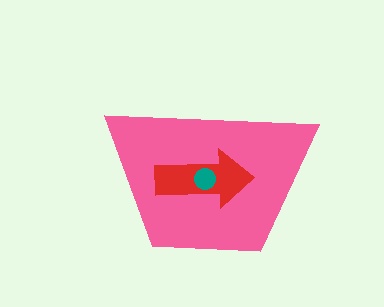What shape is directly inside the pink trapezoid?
The red arrow.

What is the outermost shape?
The pink trapezoid.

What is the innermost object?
The teal circle.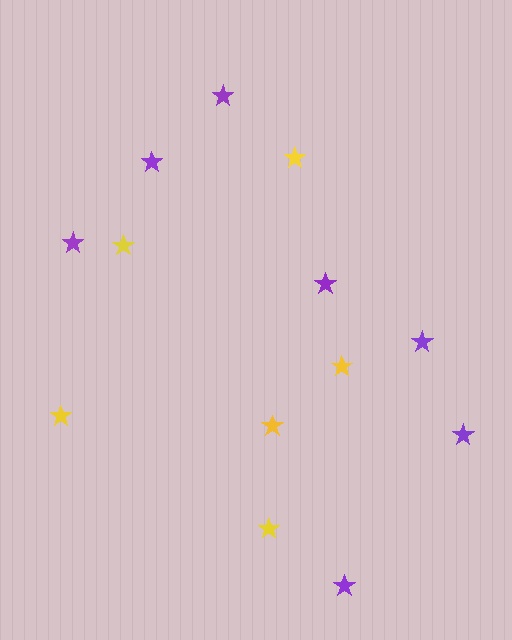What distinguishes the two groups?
There are 2 groups: one group of purple stars (7) and one group of yellow stars (6).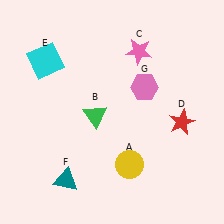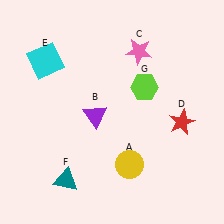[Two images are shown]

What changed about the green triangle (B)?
In Image 1, B is green. In Image 2, it changed to purple.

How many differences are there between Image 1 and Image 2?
There are 2 differences between the two images.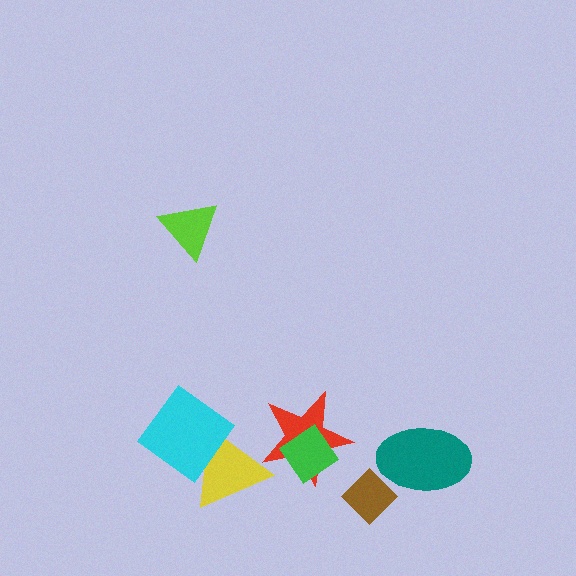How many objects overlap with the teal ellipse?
1 object overlaps with the teal ellipse.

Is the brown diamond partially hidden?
Yes, it is partially covered by another shape.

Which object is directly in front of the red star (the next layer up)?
The yellow triangle is directly in front of the red star.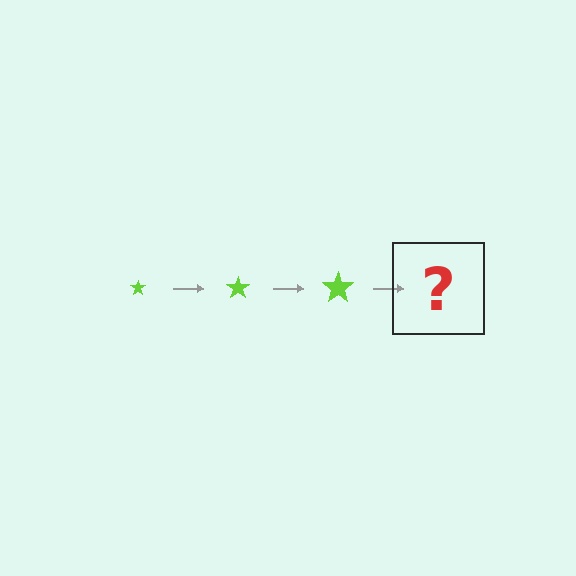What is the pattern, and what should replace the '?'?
The pattern is that the star gets progressively larger each step. The '?' should be a lime star, larger than the previous one.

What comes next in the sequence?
The next element should be a lime star, larger than the previous one.